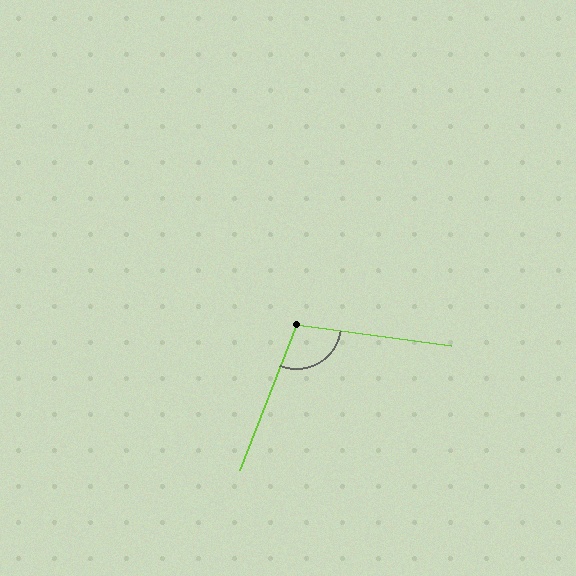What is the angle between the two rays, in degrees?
Approximately 104 degrees.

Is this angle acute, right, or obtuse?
It is obtuse.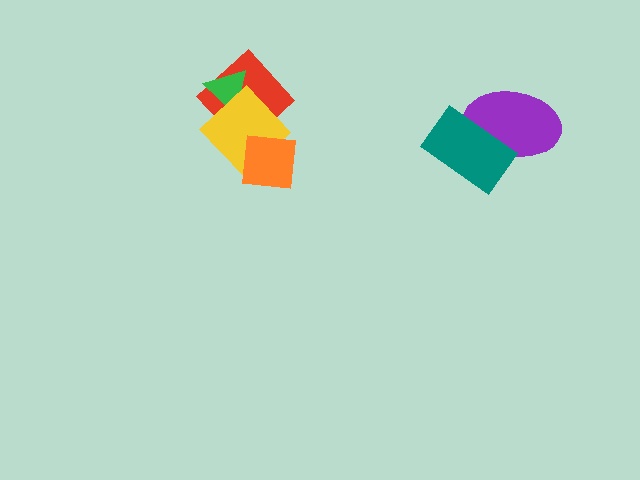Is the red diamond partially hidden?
Yes, it is partially covered by another shape.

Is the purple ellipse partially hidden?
Yes, it is partially covered by another shape.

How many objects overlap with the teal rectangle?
1 object overlaps with the teal rectangle.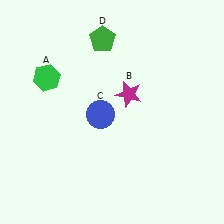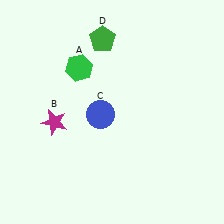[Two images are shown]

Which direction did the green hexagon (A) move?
The green hexagon (A) moved right.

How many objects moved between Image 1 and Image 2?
2 objects moved between the two images.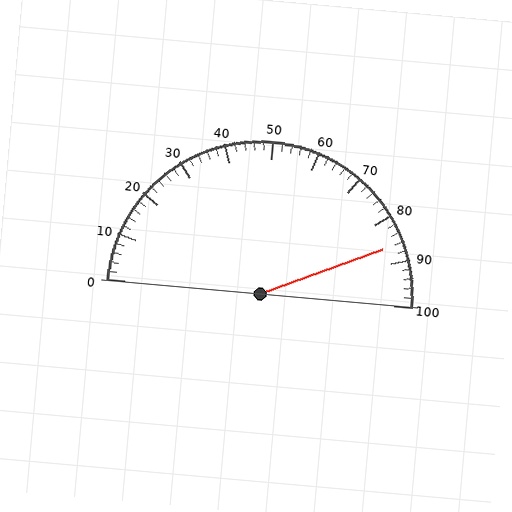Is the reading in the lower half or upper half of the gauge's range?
The reading is in the upper half of the range (0 to 100).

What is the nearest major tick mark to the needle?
The nearest major tick mark is 90.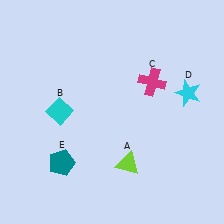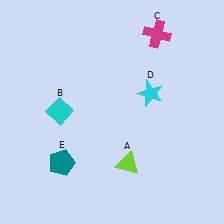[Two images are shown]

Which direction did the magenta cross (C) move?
The magenta cross (C) moved up.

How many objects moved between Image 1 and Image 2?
2 objects moved between the two images.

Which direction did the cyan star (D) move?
The cyan star (D) moved left.